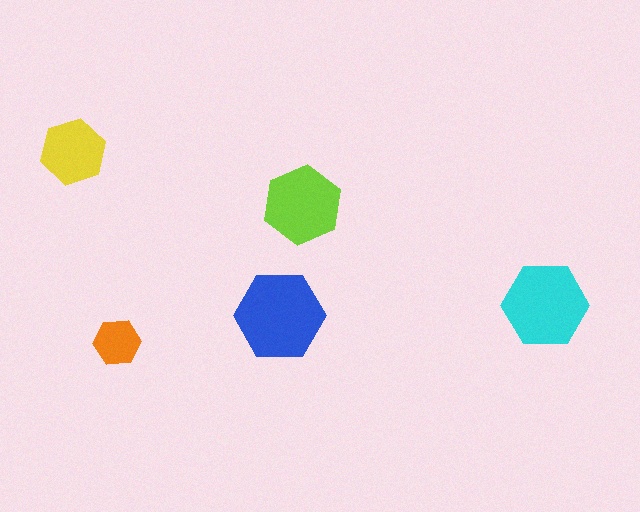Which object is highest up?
The yellow hexagon is topmost.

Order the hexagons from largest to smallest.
the blue one, the cyan one, the lime one, the yellow one, the orange one.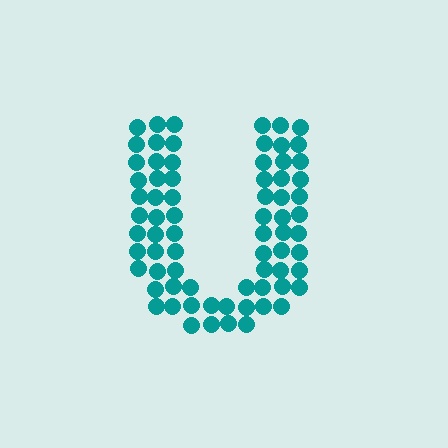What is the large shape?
The large shape is the letter U.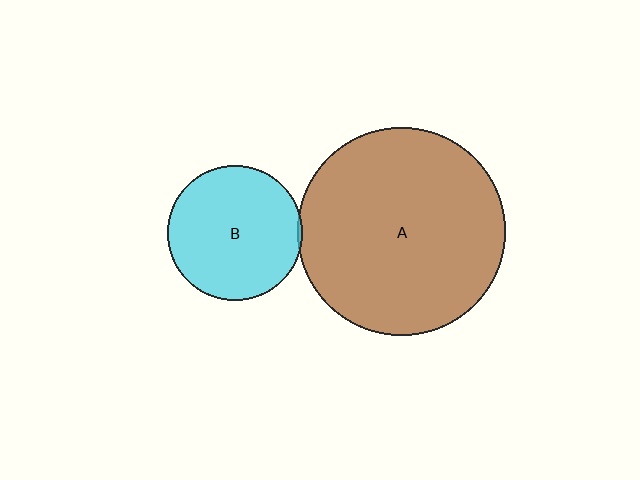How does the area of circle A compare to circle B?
Approximately 2.4 times.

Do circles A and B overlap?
Yes.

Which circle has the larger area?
Circle A (brown).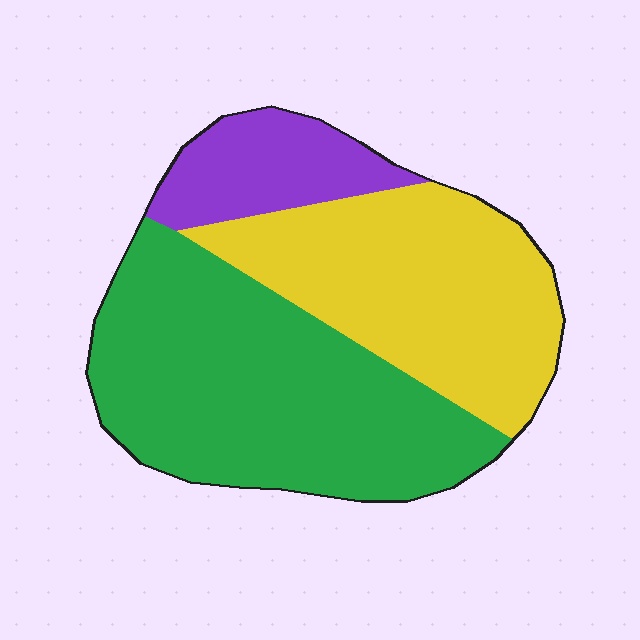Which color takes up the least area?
Purple, at roughly 15%.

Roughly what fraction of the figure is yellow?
Yellow covers about 35% of the figure.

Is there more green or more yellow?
Green.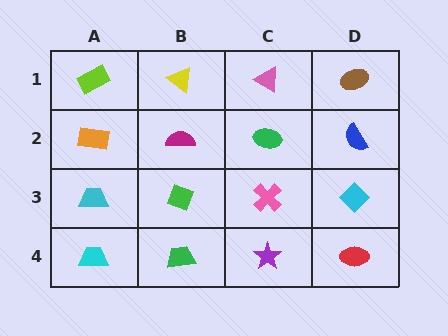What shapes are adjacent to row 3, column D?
A blue semicircle (row 2, column D), a red ellipse (row 4, column D), a pink cross (row 3, column C).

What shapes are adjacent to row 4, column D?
A cyan diamond (row 3, column D), a purple star (row 4, column C).